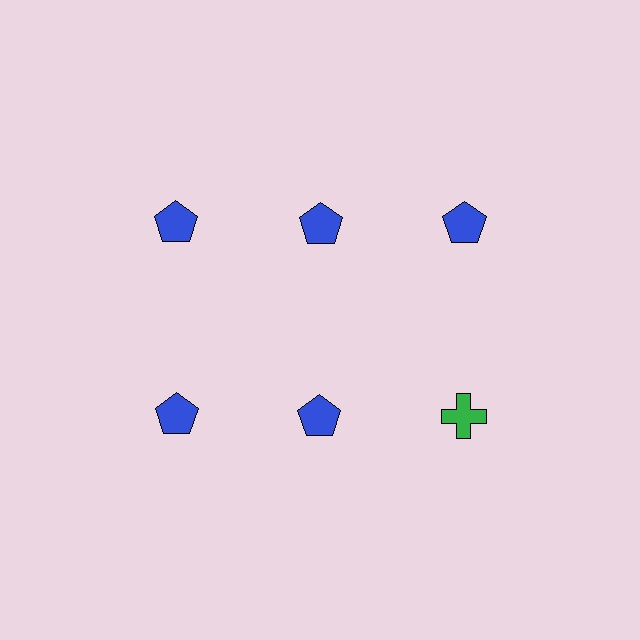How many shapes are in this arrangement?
There are 6 shapes arranged in a grid pattern.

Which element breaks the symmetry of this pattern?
The green cross in the second row, center column breaks the symmetry. All other shapes are blue pentagons.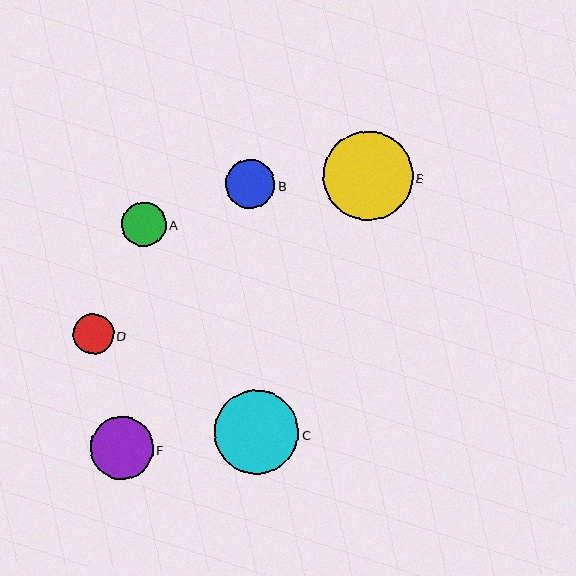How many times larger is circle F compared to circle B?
Circle F is approximately 1.3 times the size of circle B.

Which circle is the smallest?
Circle D is the smallest with a size of approximately 41 pixels.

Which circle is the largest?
Circle E is the largest with a size of approximately 90 pixels.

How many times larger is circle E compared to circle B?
Circle E is approximately 1.8 times the size of circle B.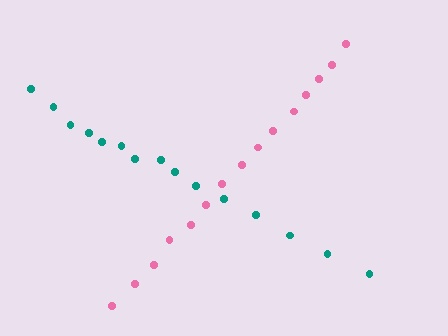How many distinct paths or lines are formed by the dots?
There are 2 distinct paths.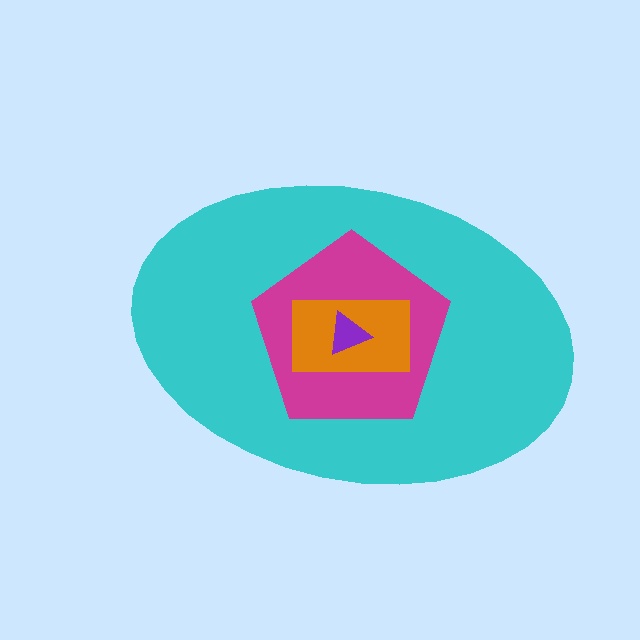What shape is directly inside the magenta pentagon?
The orange rectangle.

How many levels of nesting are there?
4.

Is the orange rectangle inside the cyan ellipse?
Yes.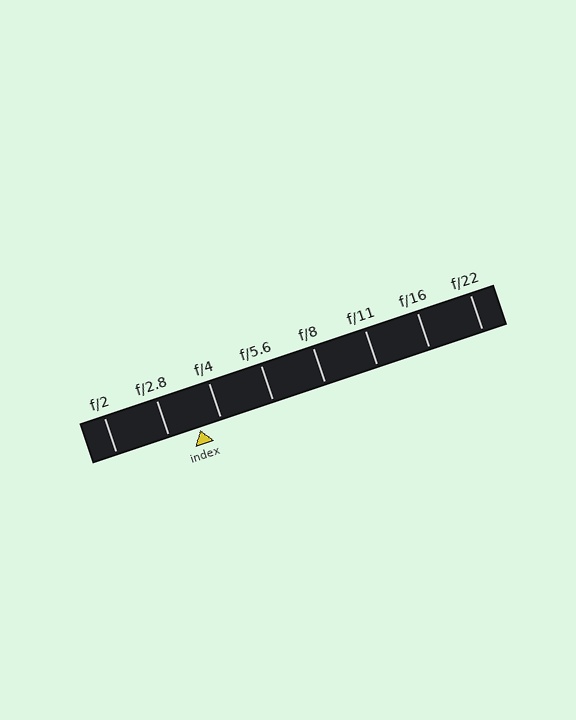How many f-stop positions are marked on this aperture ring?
There are 8 f-stop positions marked.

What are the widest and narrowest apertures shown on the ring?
The widest aperture shown is f/2 and the narrowest is f/22.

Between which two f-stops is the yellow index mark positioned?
The index mark is between f/2.8 and f/4.